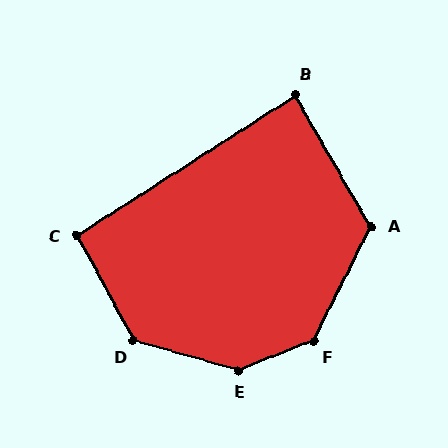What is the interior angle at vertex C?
Approximately 95 degrees (approximately right).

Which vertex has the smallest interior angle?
B, at approximately 87 degrees.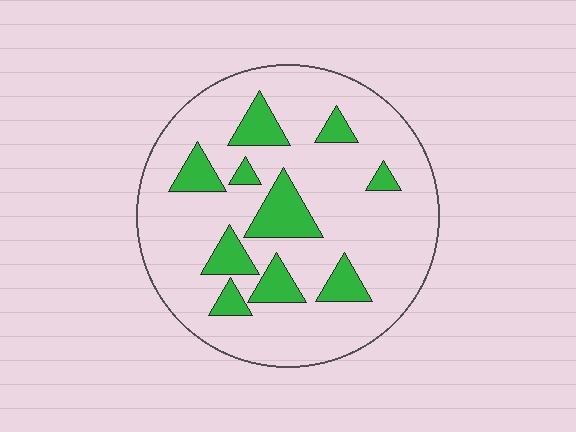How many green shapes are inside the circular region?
10.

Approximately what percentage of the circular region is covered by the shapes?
Approximately 20%.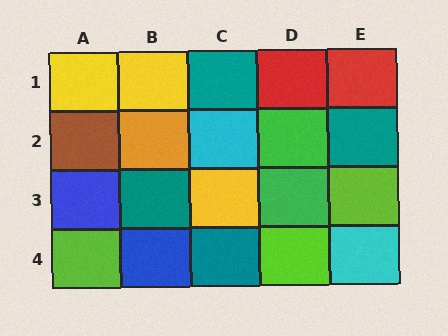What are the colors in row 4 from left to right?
Lime, blue, teal, lime, cyan.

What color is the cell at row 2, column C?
Cyan.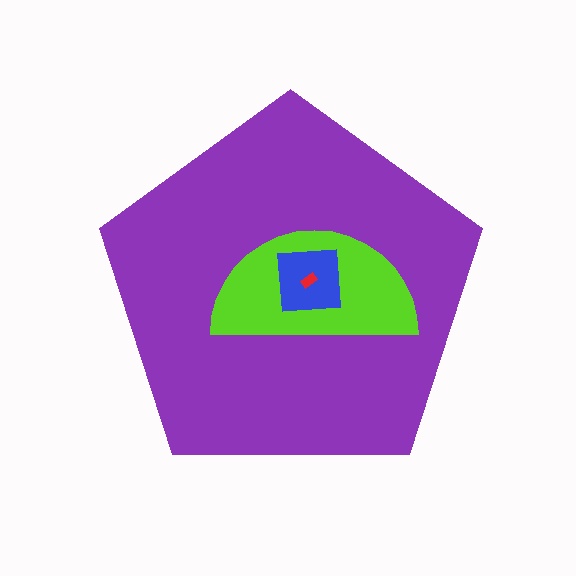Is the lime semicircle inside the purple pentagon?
Yes.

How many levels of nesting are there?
4.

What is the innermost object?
The red rectangle.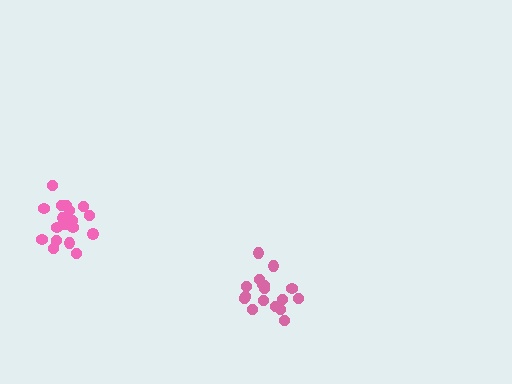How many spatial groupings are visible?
There are 2 spatial groupings.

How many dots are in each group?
Group 1: 19 dots, Group 2: 17 dots (36 total).